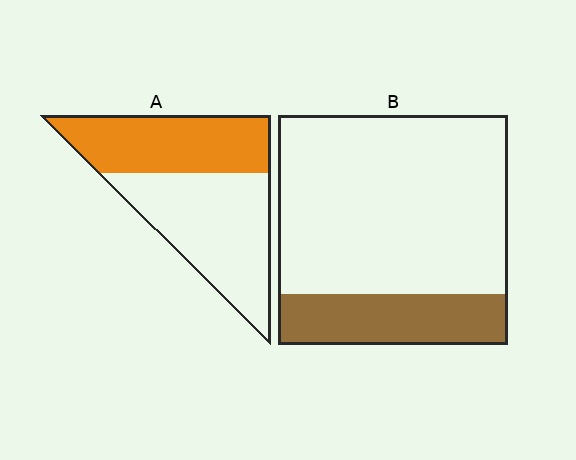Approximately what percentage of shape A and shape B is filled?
A is approximately 45% and B is approximately 20%.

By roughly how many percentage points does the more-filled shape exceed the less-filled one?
By roughly 20 percentage points (A over B).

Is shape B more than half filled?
No.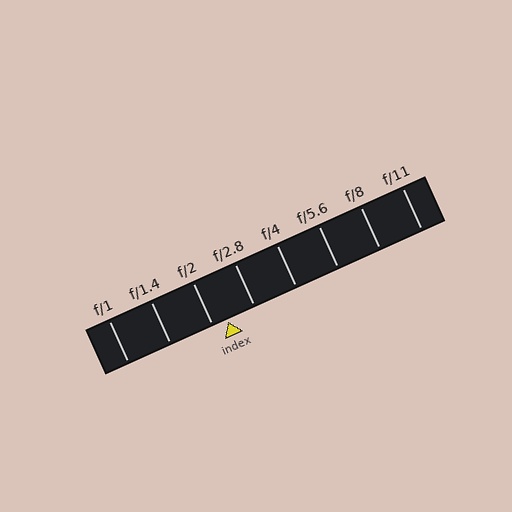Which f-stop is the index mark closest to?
The index mark is closest to f/2.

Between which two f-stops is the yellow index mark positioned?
The index mark is between f/2 and f/2.8.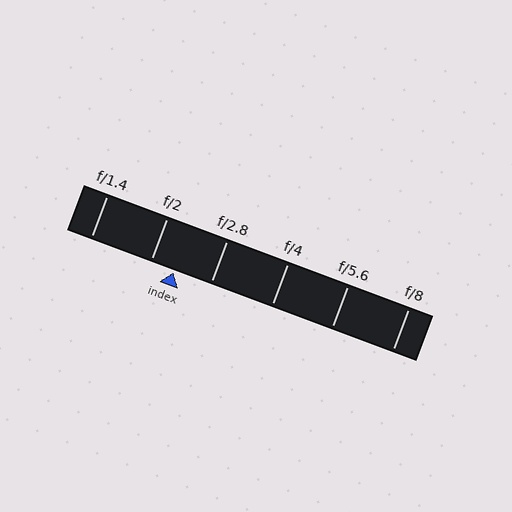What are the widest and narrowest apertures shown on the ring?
The widest aperture shown is f/1.4 and the narrowest is f/8.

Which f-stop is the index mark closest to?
The index mark is closest to f/2.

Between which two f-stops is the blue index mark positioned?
The index mark is between f/2 and f/2.8.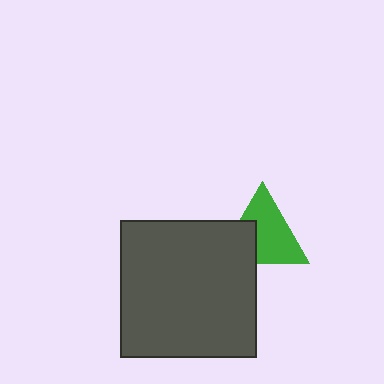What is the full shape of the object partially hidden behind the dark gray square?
The partially hidden object is a green triangle.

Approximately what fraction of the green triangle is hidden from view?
Roughly 34% of the green triangle is hidden behind the dark gray square.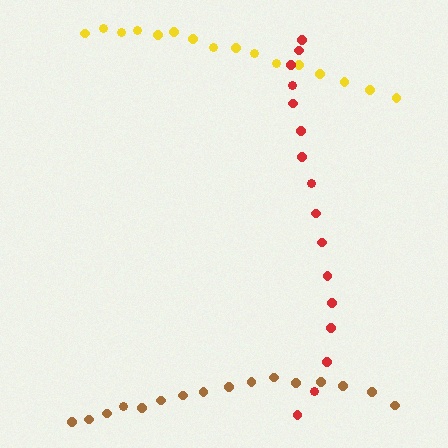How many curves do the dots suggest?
There are 3 distinct paths.